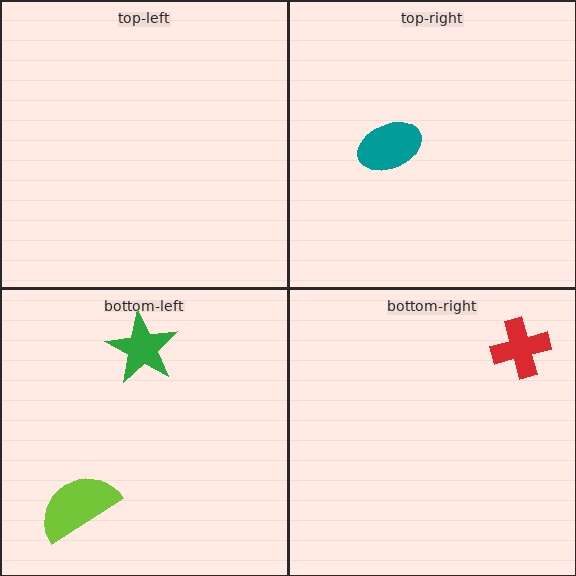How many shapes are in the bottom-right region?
1.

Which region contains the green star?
The bottom-left region.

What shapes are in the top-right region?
The teal ellipse.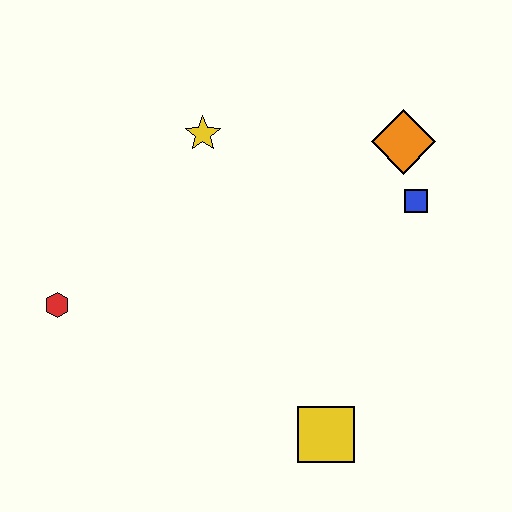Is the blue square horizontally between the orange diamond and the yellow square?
No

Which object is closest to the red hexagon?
The yellow star is closest to the red hexagon.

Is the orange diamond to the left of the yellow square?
No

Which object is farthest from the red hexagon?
The orange diamond is farthest from the red hexagon.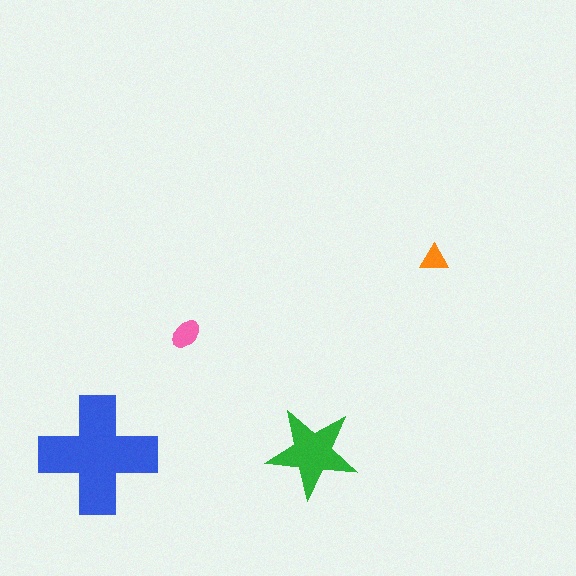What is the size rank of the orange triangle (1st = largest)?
4th.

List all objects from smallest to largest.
The orange triangle, the pink ellipse, the green star, the blue cross.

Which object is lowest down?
The blue cross is bottommost.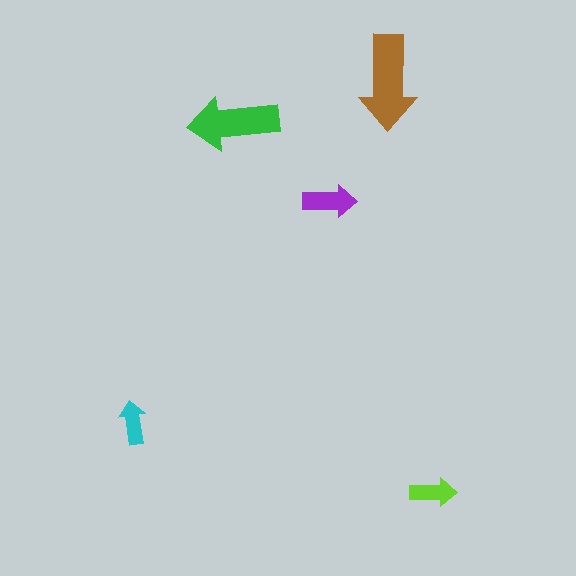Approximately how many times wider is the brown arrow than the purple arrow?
About 2 times wider.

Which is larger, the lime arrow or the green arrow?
The green one.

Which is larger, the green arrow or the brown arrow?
The brown one.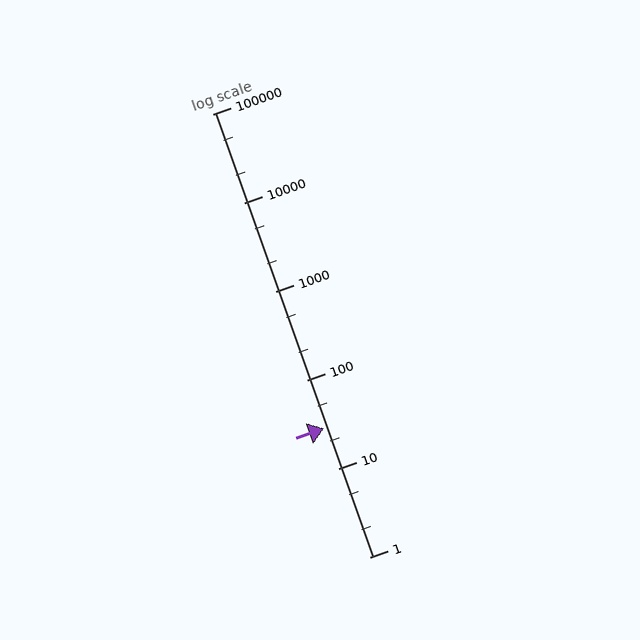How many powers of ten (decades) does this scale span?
The scale spans 5 decades, from 1 to 100000.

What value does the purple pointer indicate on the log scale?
The pointer indicates approximately 28.